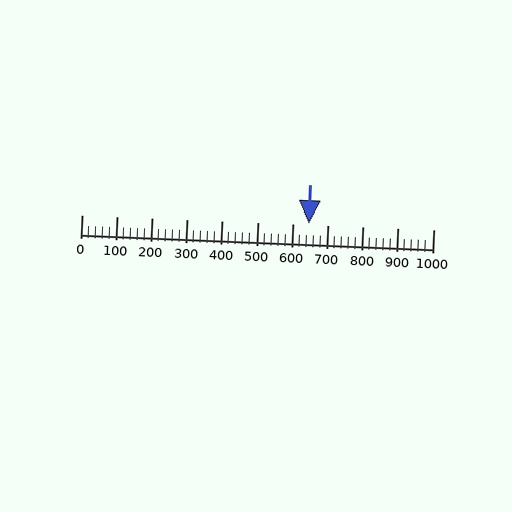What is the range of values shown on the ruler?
The ruler shows values from 0 to 1000.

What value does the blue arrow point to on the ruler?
The blue arrow points to approximately 645.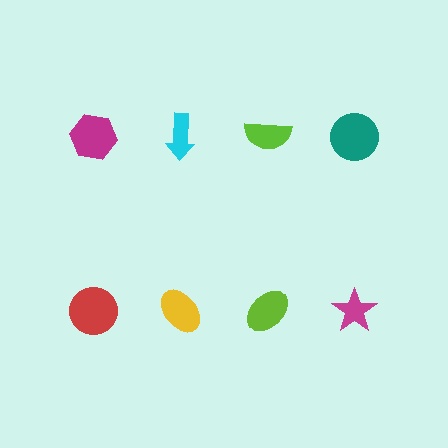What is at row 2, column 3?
A lime ellipse.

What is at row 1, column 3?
A lime semicircle.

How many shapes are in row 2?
4 shapes.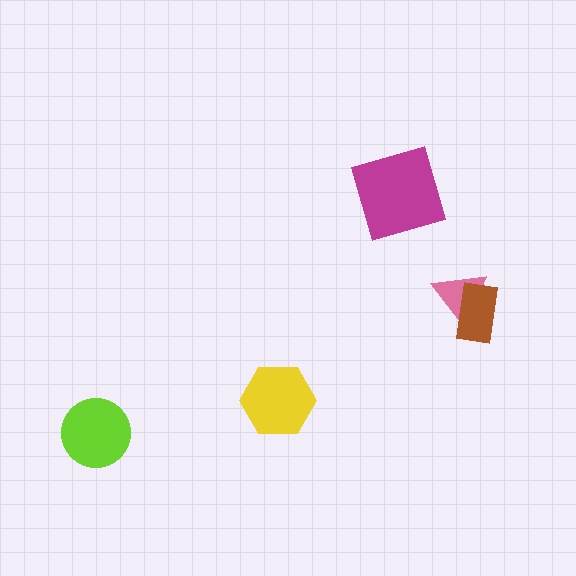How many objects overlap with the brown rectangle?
1 object overlaps with the brown rectangle.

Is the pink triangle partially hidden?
Yes, it is partially covered by another shape.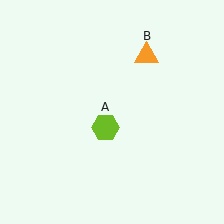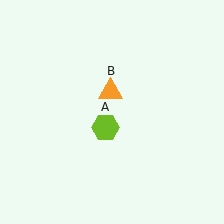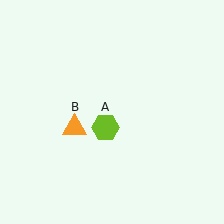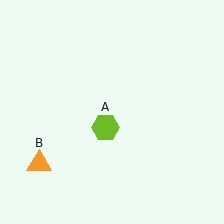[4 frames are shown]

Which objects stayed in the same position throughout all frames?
Lime hexagon (object A) remained stationary.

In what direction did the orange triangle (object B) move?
The orange triangle (object B) moved down and to the left.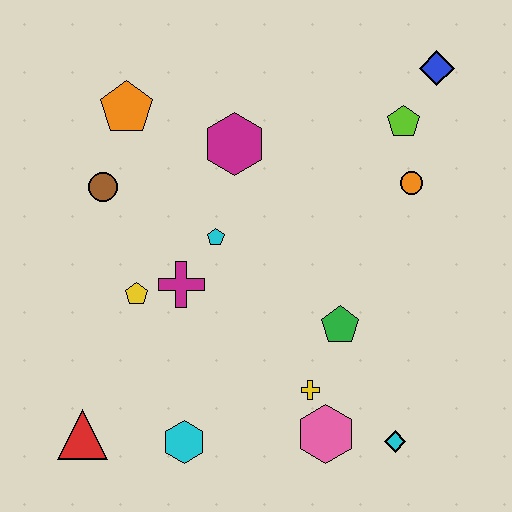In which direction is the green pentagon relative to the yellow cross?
The green pentagon is above the yellow cross.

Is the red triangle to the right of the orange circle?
No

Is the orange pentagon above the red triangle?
Yes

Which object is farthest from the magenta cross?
The blue diamond is farthest from the magenta cross.